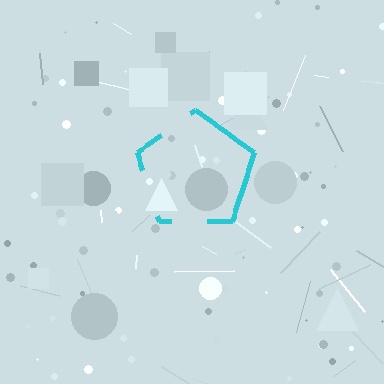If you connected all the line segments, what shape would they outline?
They would outline a pentagon.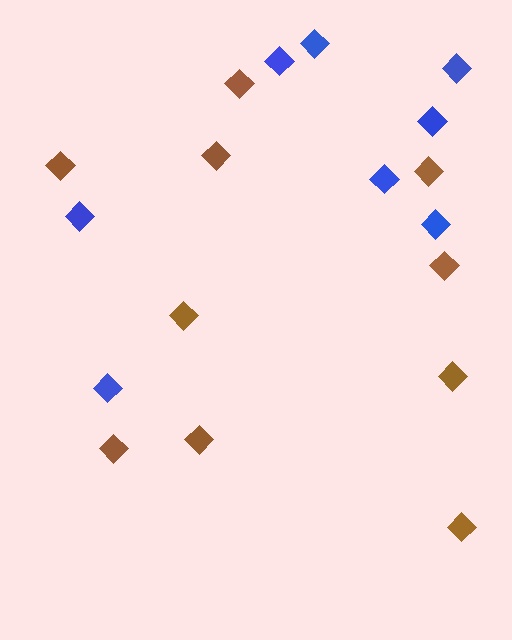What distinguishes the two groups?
There are 2 groups: one group of blue diamonds (8) and one group of brown diamonds (10).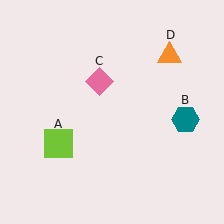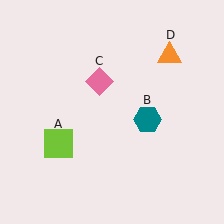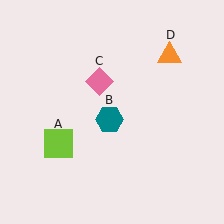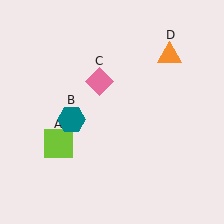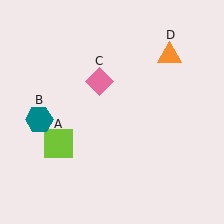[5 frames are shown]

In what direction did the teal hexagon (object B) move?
The teal hexagon (object B) moved left.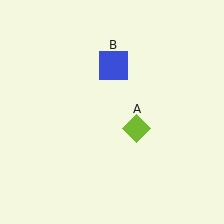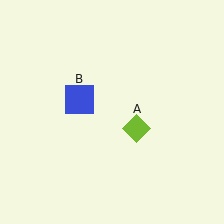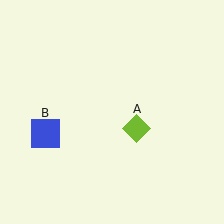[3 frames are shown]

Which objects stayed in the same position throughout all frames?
Lime diamond (object A) remained stationary.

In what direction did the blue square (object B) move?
The blue square (object B) moved down and to the left.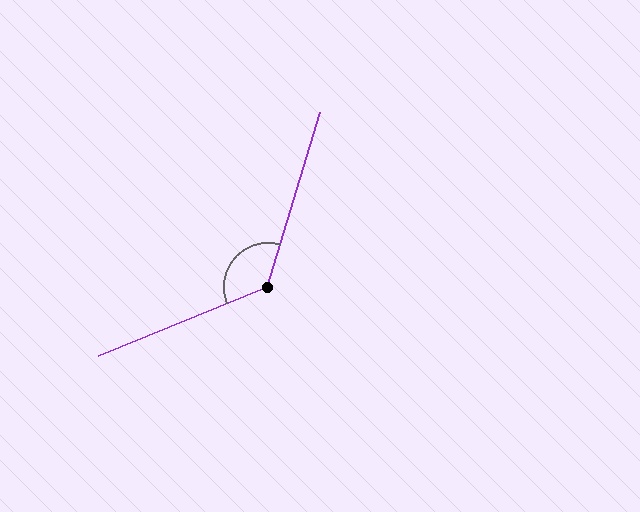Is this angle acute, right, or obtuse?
It is obtuse.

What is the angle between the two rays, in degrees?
Approximately 129 degrees.